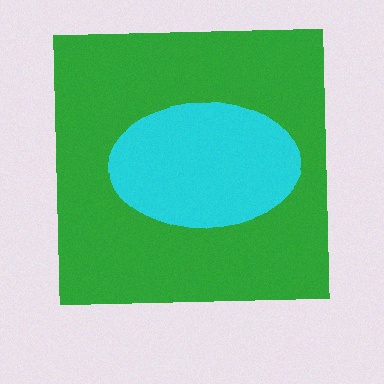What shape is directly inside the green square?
The cyan ellipse.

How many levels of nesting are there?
2.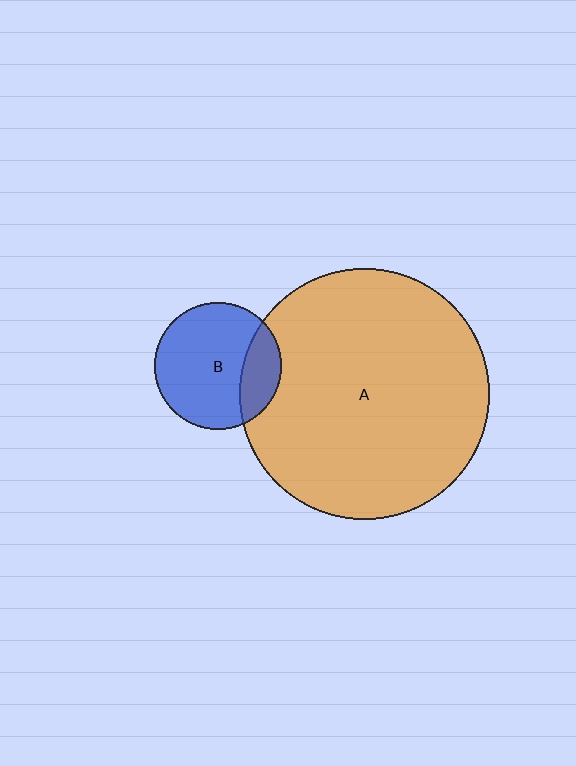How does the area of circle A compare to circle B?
Approximately 3.9 times.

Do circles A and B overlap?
Yes.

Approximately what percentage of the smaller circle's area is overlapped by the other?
Approximately 25%.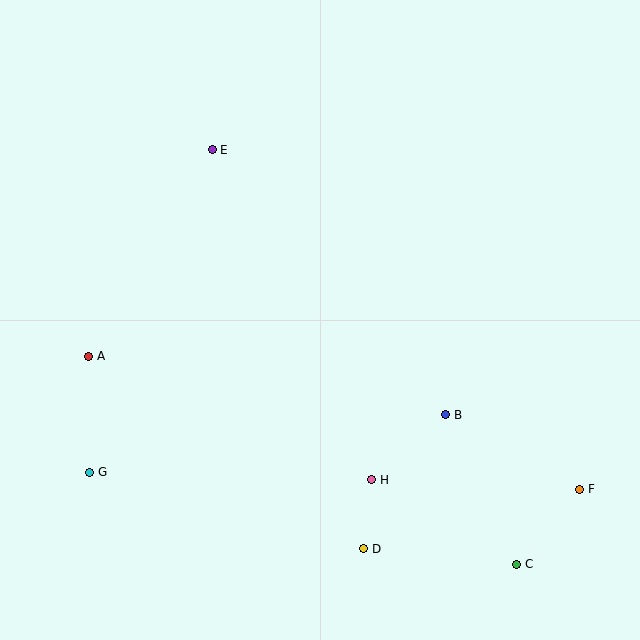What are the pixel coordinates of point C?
Point C is at (517, 564).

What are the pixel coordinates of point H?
Point H is at (372, 480).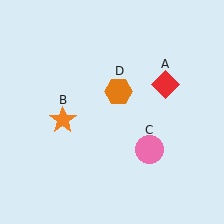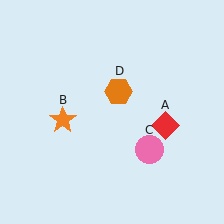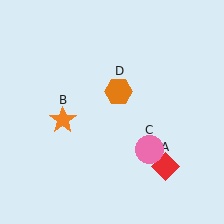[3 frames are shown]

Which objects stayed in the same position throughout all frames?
Orange star (object B) and pink circle (object C) and orange hexagon (object D) remained stationary.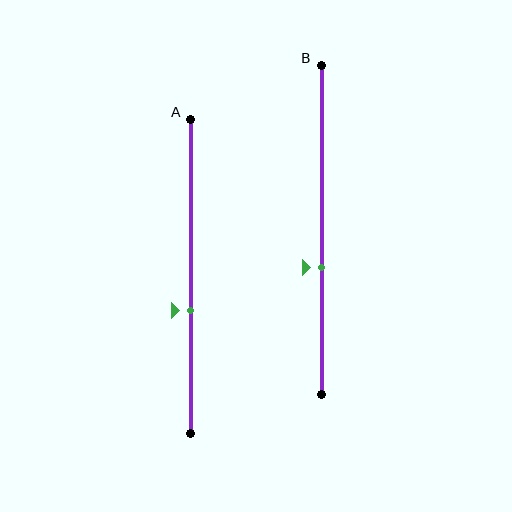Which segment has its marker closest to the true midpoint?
Segment A has its marker closest to the true midpoint.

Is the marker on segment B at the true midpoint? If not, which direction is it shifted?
No, the marker on segment B is shifted downward by about 11% of the segment length.